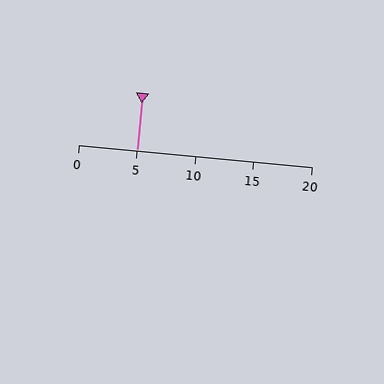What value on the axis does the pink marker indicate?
The marker indicates approximately 5.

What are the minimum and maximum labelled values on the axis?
The axis runs from 0 to 20.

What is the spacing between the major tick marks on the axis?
The major ticks are spaced 5 apart.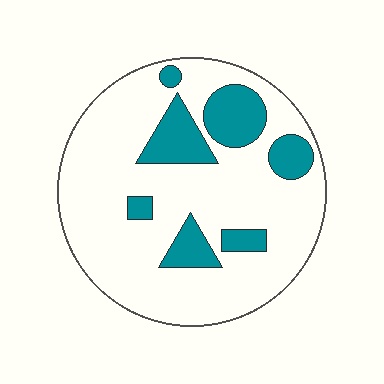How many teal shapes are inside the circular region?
7.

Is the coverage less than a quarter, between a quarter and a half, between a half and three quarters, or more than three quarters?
Less than a quarter.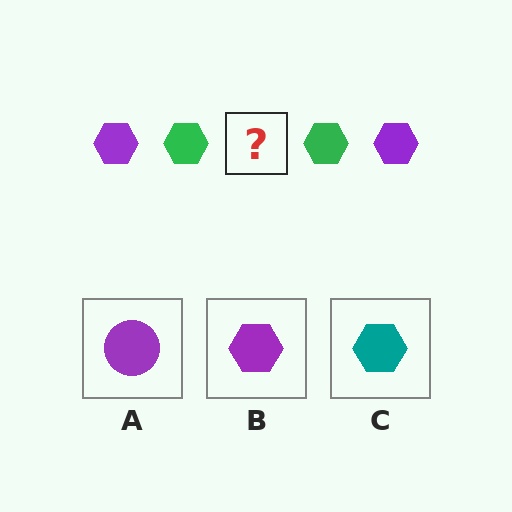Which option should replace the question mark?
Option B.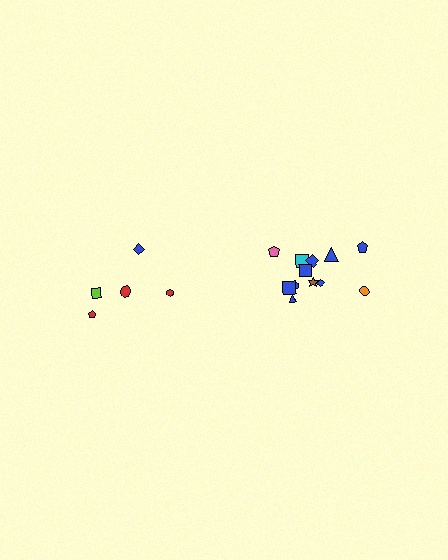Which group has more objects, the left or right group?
The right group.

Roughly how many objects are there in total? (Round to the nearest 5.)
Roughly 15 objects in total.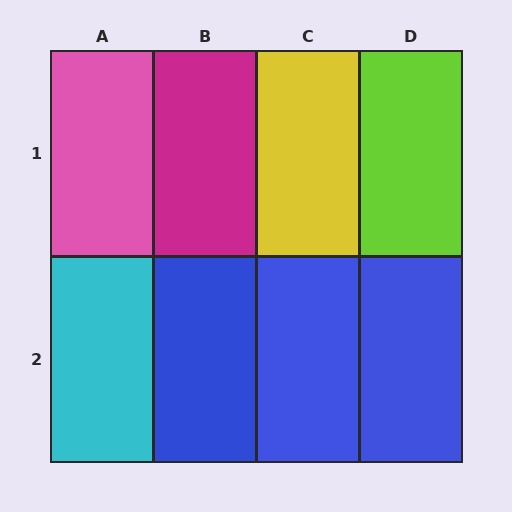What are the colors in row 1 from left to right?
Pink, magenta, yellow, lime.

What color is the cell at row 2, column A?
Cyan.